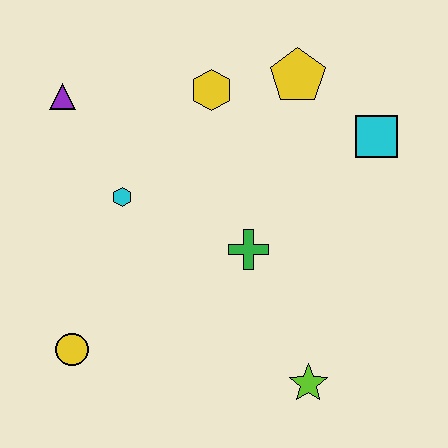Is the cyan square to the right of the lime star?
Yes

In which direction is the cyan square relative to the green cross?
The cyan square is to the right of the green cross.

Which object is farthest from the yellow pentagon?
The yellow circle is farthest from the yellow pentagon.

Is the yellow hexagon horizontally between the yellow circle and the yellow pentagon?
Yes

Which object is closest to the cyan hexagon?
The purple triangle is closest to the cyan hexagon.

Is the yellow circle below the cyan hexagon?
Yes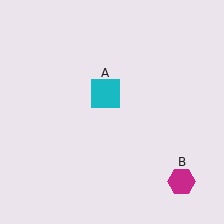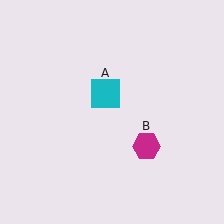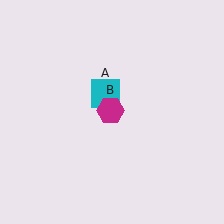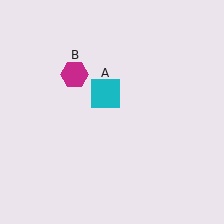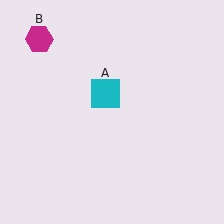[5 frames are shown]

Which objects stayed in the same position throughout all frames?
Cyan square (object A) remained stationary.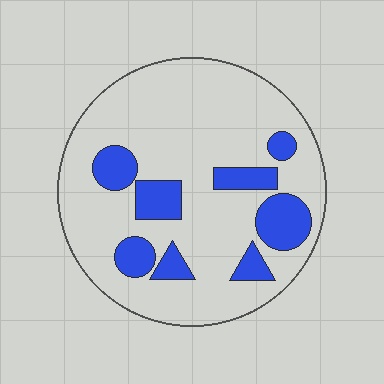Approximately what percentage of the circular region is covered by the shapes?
Approximately 20%.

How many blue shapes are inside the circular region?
8.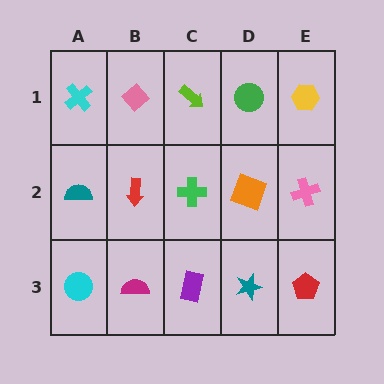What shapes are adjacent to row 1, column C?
A green cross (row 2, column C), a pink diamond (row 1, column B), a green circle (row 1, column D).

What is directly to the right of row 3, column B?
A purple rectangle.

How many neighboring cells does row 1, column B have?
3.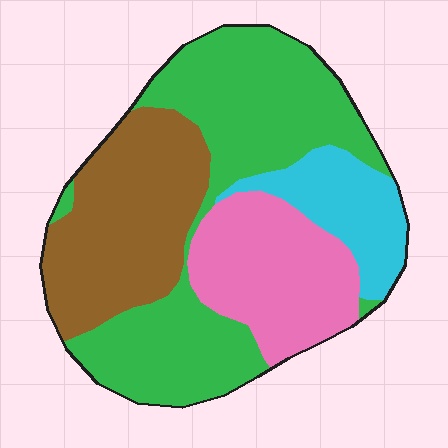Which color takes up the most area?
Green, at roughly 40%.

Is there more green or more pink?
Green.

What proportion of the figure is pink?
Pink takes up between a sixth and a third of the figure.